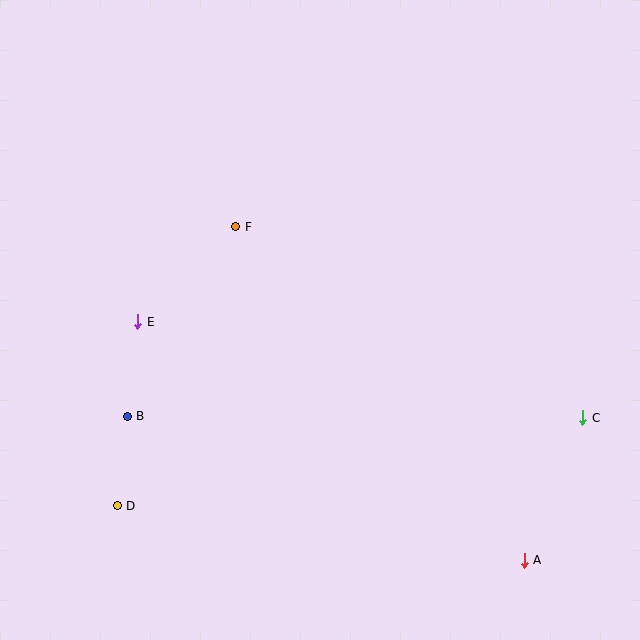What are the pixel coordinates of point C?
Point C is at (583, 418).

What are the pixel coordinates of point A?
Point A is at (524, 560).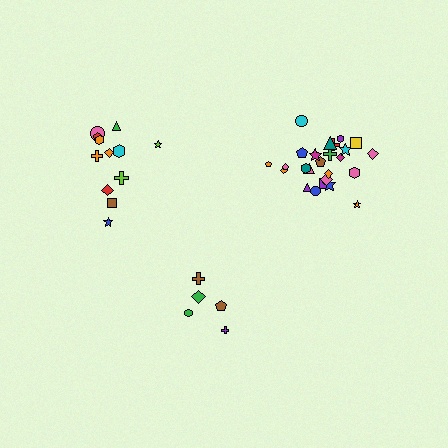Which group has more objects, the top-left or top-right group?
The top-right group.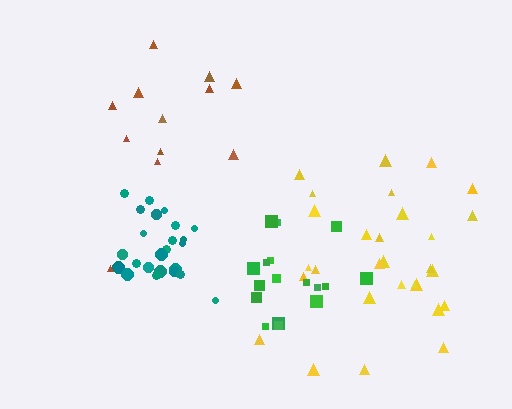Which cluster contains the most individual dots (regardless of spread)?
Yellow (30).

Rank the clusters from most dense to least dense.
teal, green, yellow, brown.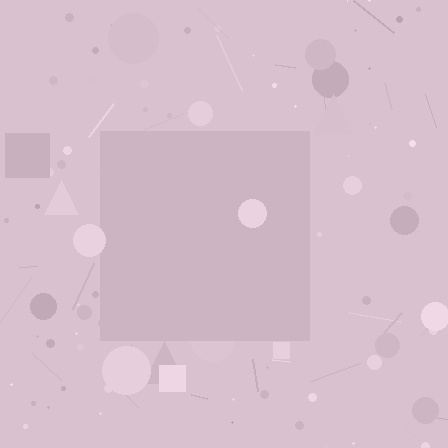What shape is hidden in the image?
A square is hidden in the image.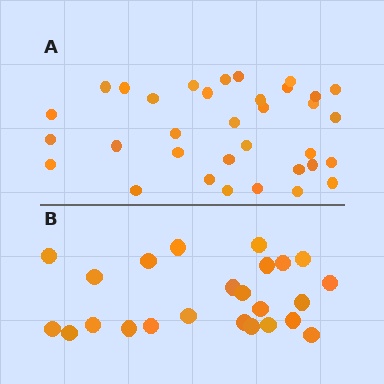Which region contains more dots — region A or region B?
Region A (the top region) has more dots.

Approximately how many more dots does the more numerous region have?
Region A has roughly 10 or so more dots than region B.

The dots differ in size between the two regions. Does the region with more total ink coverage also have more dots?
No. Region B has more total ink coverage because its dots are larger, but region A actually contains more individual dots. Total area can be misleading — the number of items is what matters here.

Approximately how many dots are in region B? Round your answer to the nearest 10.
About 20 dots. (The exact count is 24, which rounds to 20.)